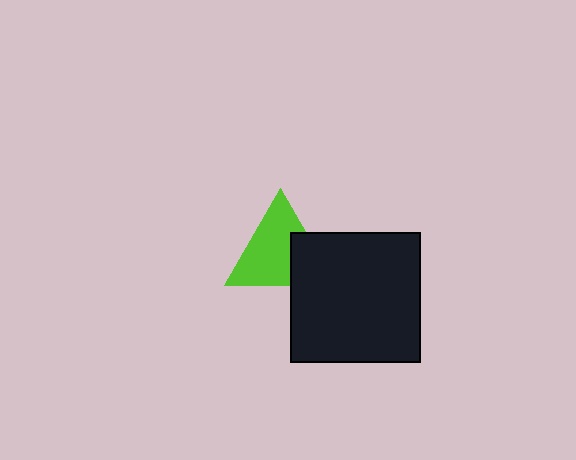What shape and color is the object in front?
The object in front is a black square.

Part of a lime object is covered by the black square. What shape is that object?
It is a triangle.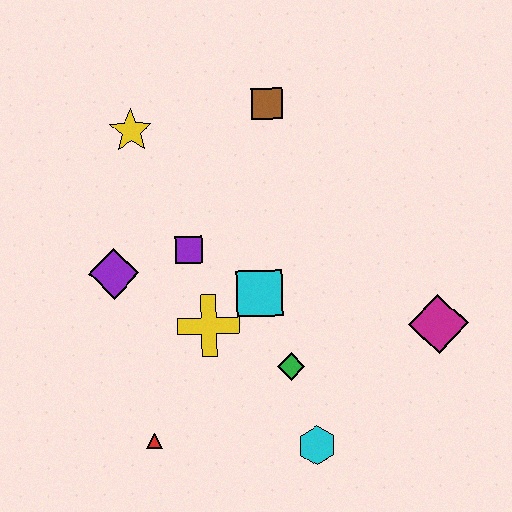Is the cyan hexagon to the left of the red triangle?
No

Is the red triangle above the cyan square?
No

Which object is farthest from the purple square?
The magenta diamond is farthest from the purple square.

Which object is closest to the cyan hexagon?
The green diamond is closest to the cyan hexagon.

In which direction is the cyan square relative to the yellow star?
The cyan square is below the yellow star.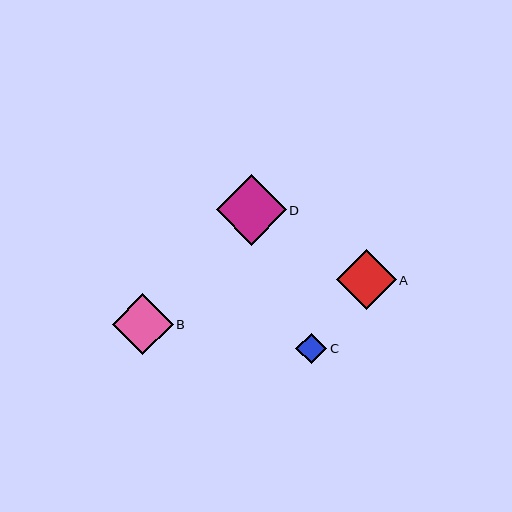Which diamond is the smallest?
Diamond C is the smallest with a size of approximately 31 pixels.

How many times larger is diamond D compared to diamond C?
Diamond D is approximately 2.3 times the size of diamond C.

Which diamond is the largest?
Diamond D is the largest with a size of approximately 70 pixels.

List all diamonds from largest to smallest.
From largest to smallest: D, B, A, C.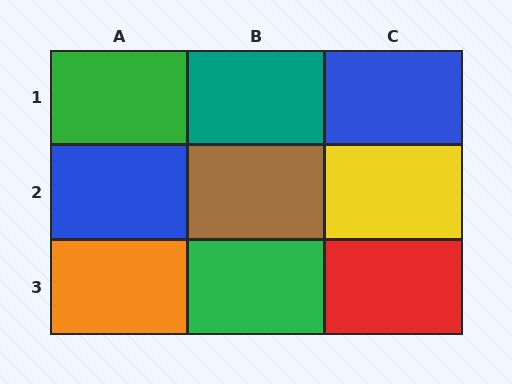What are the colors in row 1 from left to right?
Green, teal, blue.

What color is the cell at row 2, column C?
Yellow.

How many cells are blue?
2 cells are blue.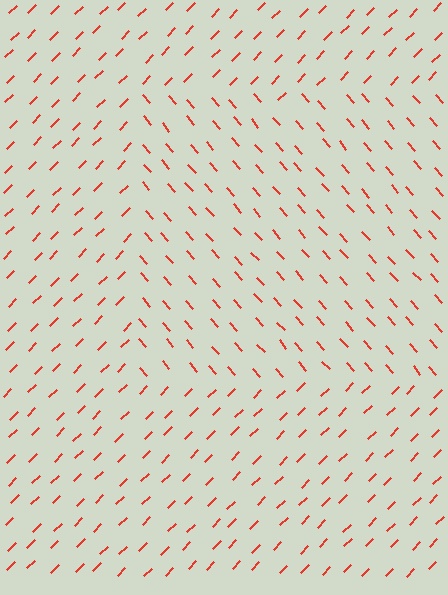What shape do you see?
I see a rectangle.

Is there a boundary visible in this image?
Yes, there is a texture boundary formed by a change in line orientation.